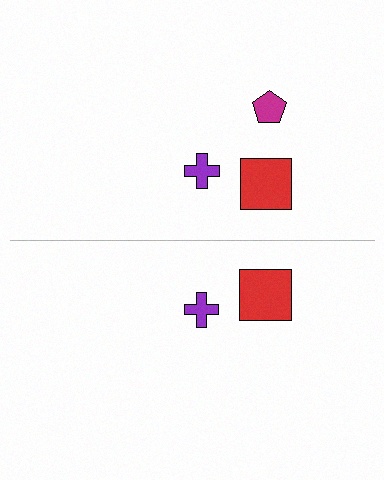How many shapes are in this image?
There are 5 shapes in this image.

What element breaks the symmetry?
A magenta pentagon is missing from the bottom side.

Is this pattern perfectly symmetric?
No, the pattern is not perfectly symmetric. A magenta pentagon is missing from the bottom side.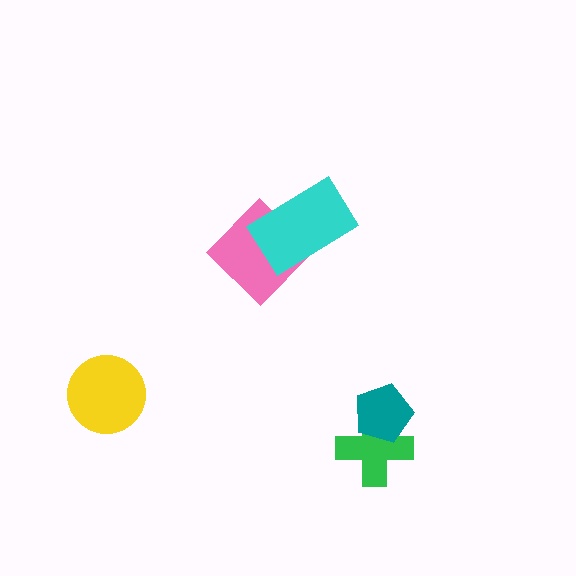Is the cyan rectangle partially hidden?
No, no other shape covers it.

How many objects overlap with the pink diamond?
1 object overlaps with the pink diamond.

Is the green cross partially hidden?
Yes, it is partially covered by another shape.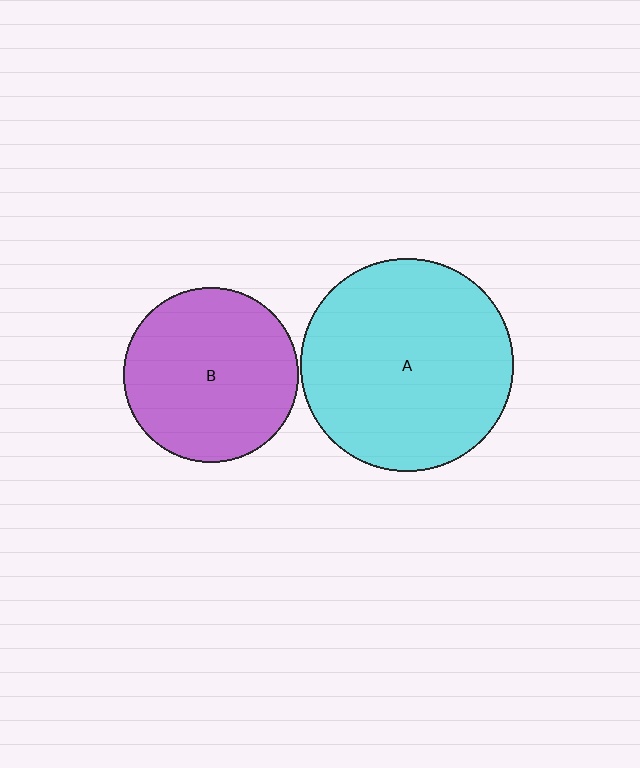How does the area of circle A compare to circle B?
Approximately 1.5 times.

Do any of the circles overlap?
No, none of the circles overlap.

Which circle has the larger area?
Circle A (cyan).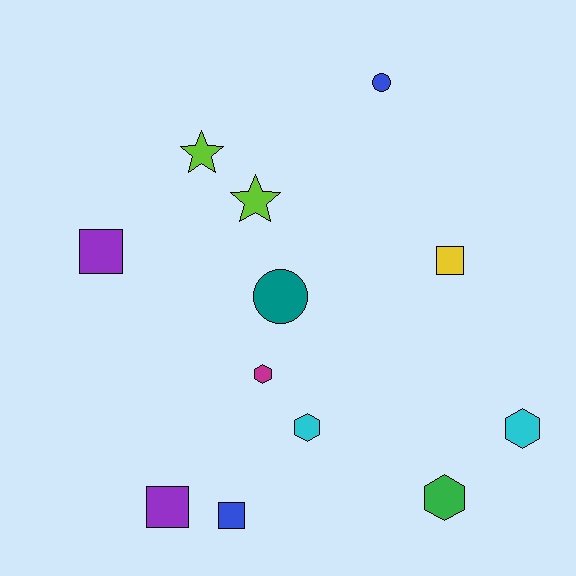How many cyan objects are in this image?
There are 2 cyan objects.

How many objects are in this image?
There are 12 objects.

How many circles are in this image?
There are 2 circles.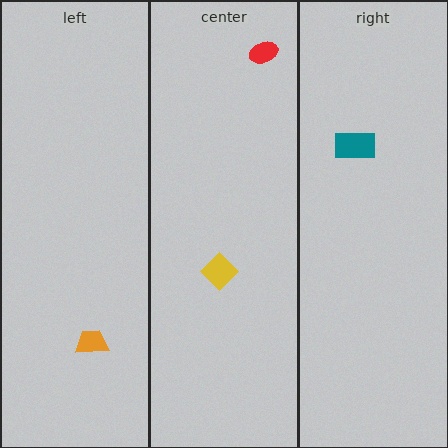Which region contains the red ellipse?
The center region.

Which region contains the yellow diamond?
The center region.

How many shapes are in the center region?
2.